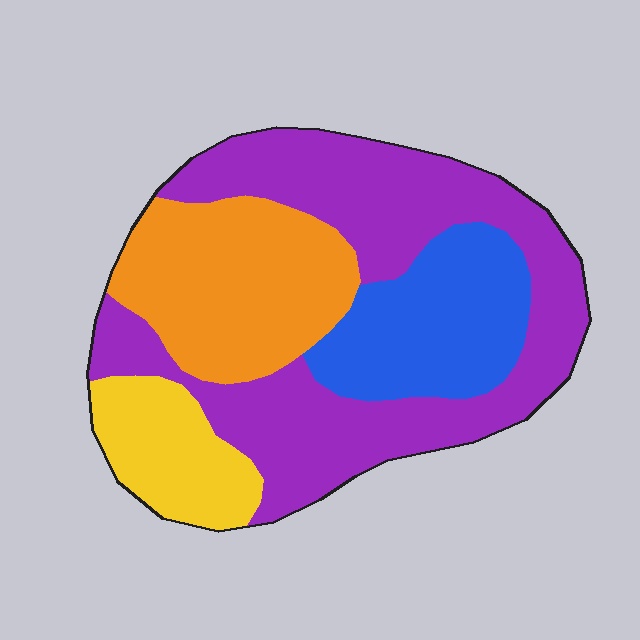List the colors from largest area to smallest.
From largest to smallest: purple, orange, blue, yellow.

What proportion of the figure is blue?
Blue takes up about one fifth (1/5) of the figure.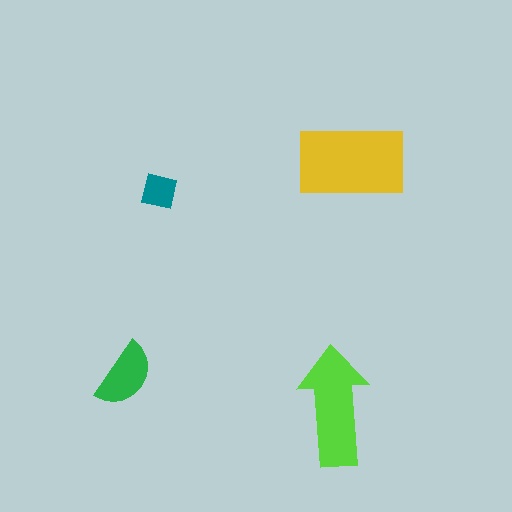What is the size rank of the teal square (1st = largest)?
4th.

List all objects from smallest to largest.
The teal square, the green semicircle, the lime arrow, the yellow rectangle.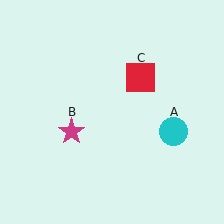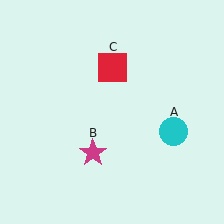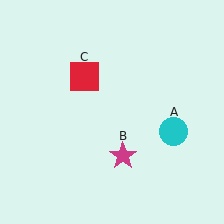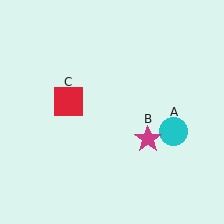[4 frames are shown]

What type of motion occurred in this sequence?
The magenta star (object B), red square (object C) rotated counterclockwise around the center of the scene.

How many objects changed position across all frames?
2 objects changed position: magenta star (object B), red square (object C).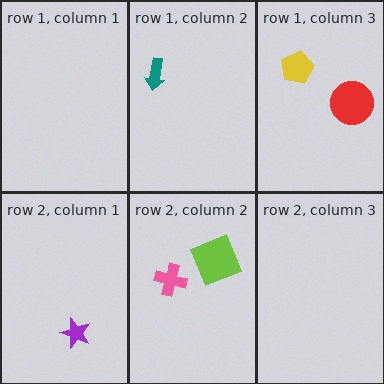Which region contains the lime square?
The row 2, column 2 region.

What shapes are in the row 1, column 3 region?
The yellow pentagon, the red circle.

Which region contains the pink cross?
The row 2, column 2 region.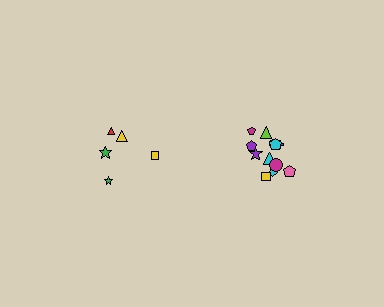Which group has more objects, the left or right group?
The right group.